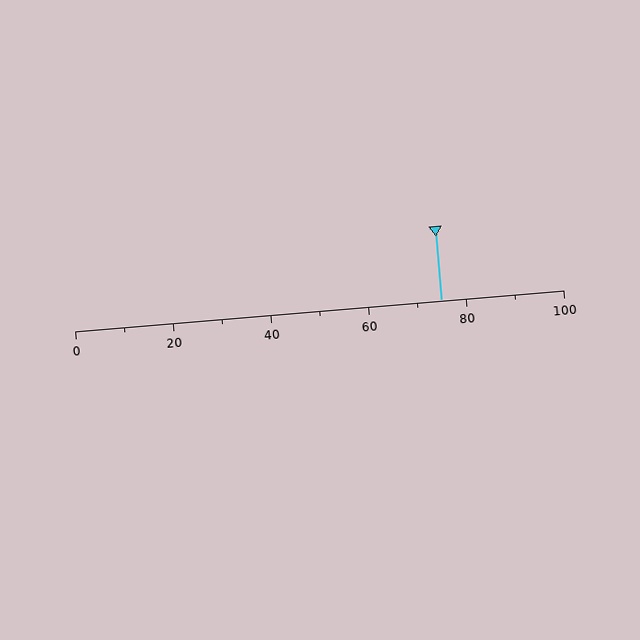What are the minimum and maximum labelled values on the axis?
The axis runs from 0 to 100.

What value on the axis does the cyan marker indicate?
The marker indicates approximately 75.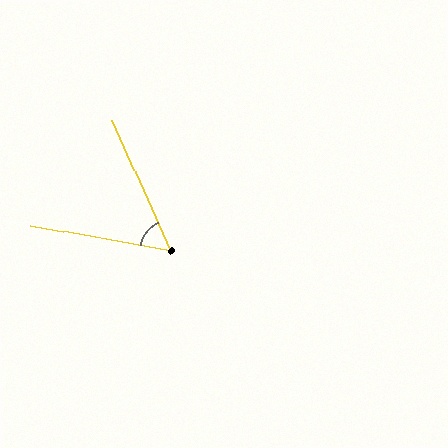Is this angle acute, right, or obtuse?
It is acute.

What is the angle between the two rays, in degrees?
Approximately 56 degrees.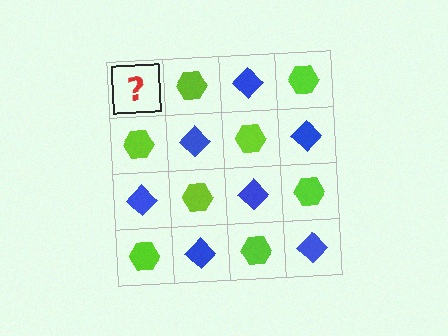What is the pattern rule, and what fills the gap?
The rule is that it alternates blue diamond and lime hexagon in a checkerboard pattern. The gap should be filled with a blue diamond.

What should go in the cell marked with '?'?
The missing cell should contain a blue diamond.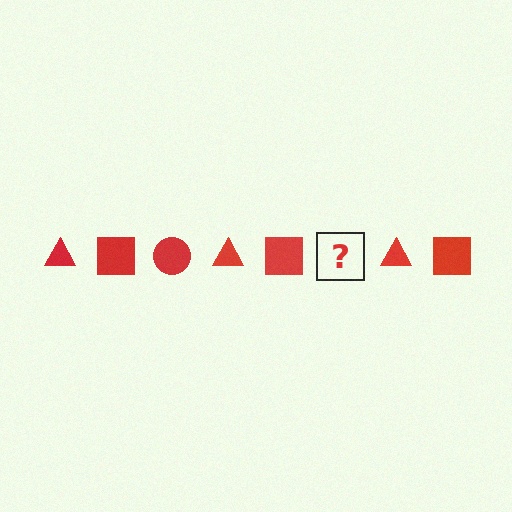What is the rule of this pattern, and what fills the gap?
The rule is that the pattern cycles through triangle, square, circle shapes in red. The gap should be filled with a red circle.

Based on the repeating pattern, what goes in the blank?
The blank should be a red circle.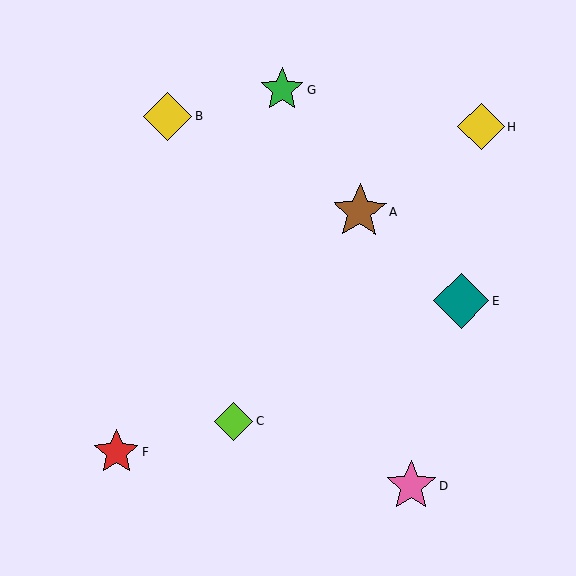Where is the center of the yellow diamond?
The center of the yellow diamond is at (168, 117).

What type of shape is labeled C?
Shape C is a lime diamond.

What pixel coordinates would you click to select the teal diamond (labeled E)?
Click at (461, 301) to select the teal diamond E.